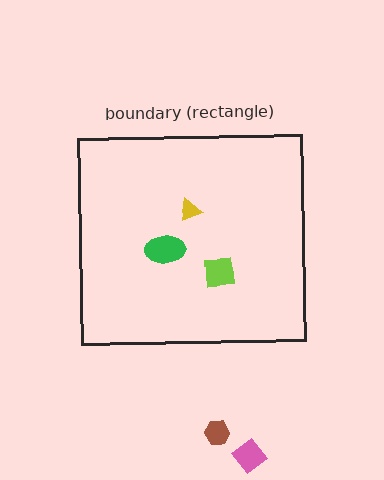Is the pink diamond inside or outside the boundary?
Outside.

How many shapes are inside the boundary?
3 inside, 2 outside.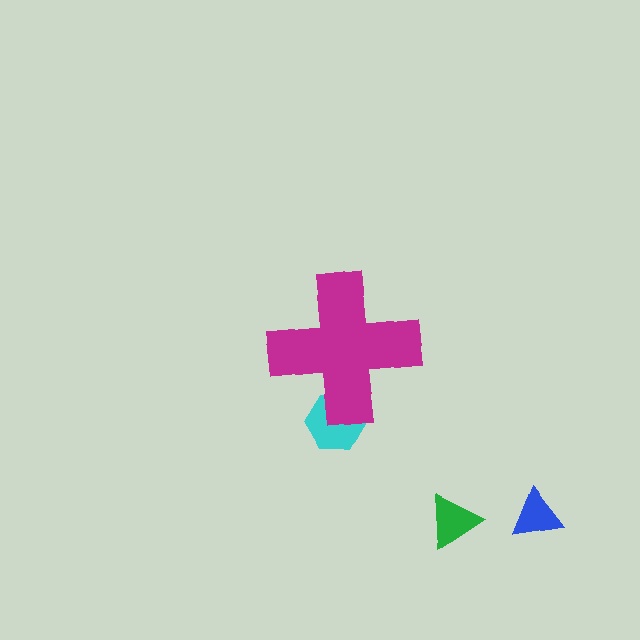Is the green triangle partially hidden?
No, the green triangle is fully visible.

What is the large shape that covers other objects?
A magenta cross.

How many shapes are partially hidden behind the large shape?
1 shape is partially hidden.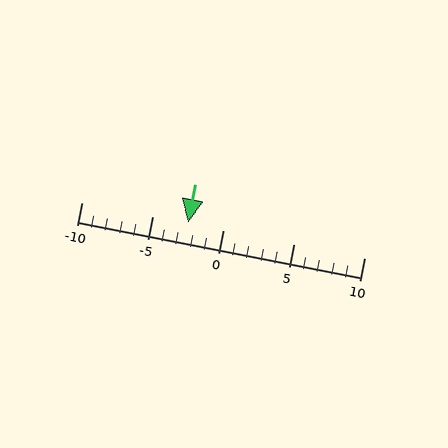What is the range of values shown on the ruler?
The ruler shows values from -10 to 10.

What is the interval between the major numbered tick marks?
The major tick marks are spaced 5 units apart.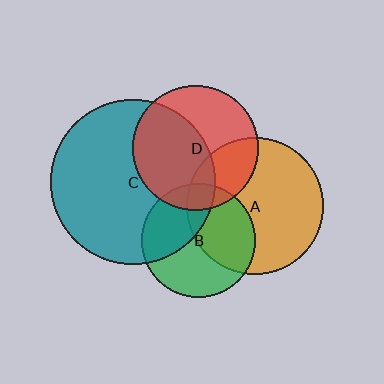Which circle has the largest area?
Circle C (teal).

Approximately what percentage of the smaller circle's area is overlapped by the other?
Approximately 55%.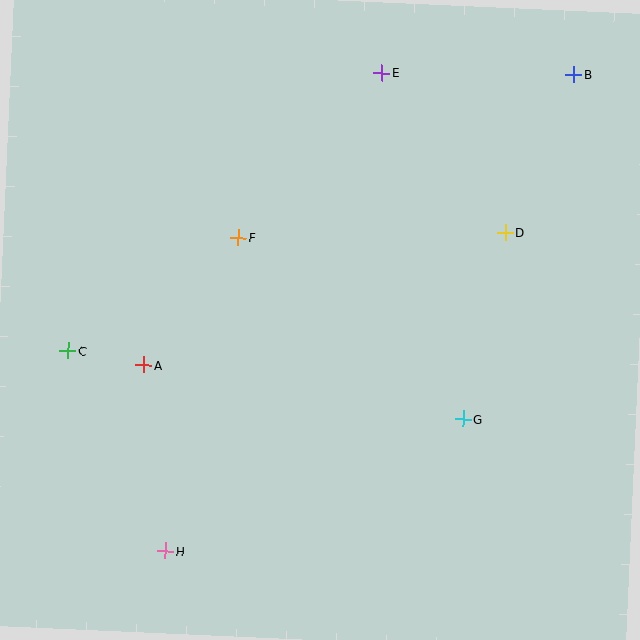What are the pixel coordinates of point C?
Point C is at (68, 351).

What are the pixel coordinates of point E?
Point E is at (382, 73).